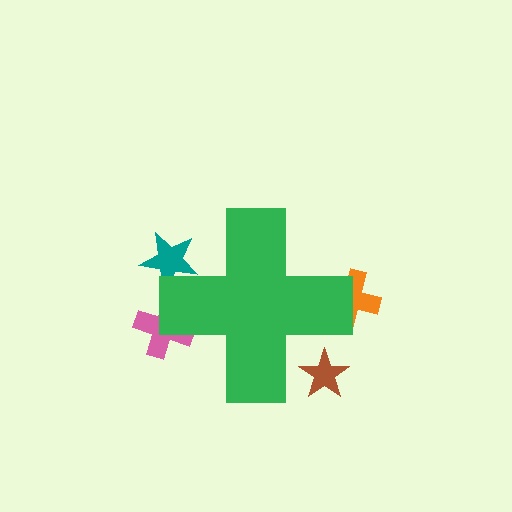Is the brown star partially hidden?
Yes, the brown star is partially hidden behind the green cross.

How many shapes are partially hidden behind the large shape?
4 shapes are partially hidden.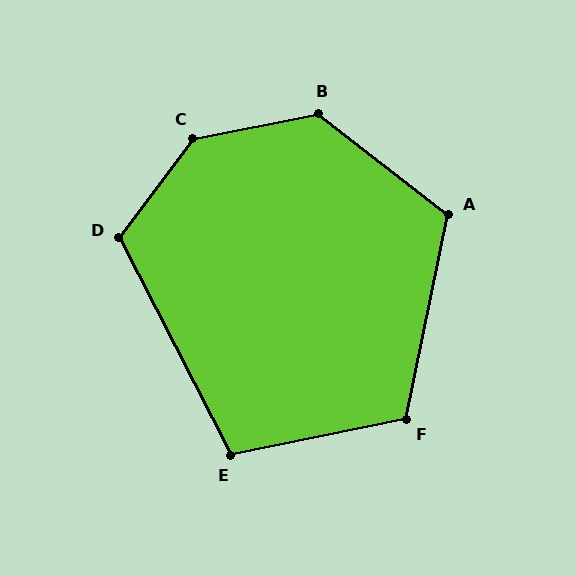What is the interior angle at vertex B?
Approximately 131 degrees (obtuse).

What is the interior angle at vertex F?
Approximately 113 degrees (obtuse).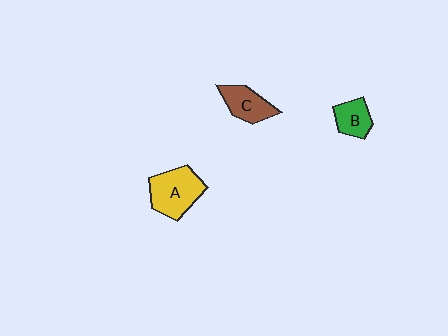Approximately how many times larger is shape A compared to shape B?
Approximately 1.8 times.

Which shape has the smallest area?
Shape B (green).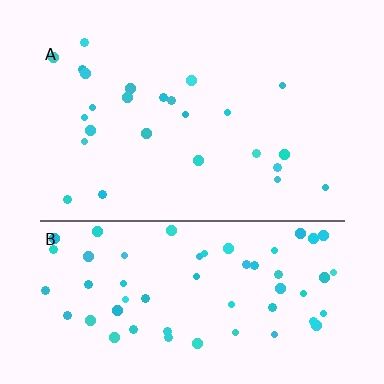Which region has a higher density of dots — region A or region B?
B (the bottom).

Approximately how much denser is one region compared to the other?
Approximately 2.4× — region B over region A.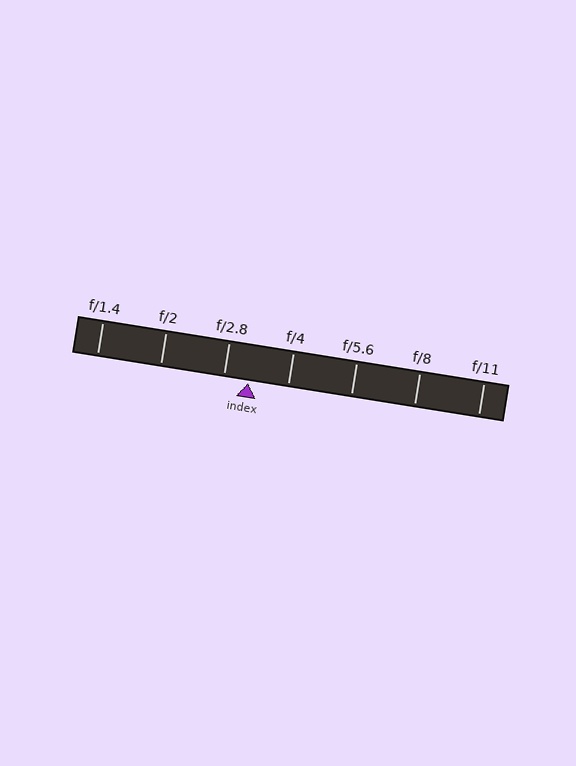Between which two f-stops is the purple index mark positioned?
The index mark is between f/2.8 and f/4.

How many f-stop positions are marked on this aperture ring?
There are 7 f-stop positions marked.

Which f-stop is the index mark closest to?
The index mark is closest to f/2.8.